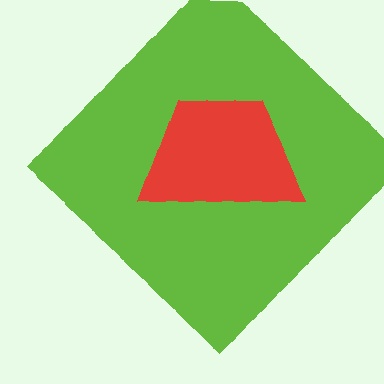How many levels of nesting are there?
2.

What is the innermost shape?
The red trapezoid.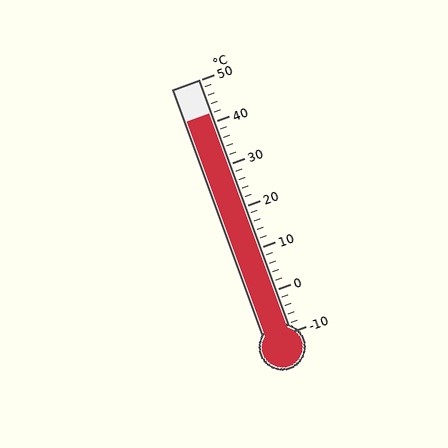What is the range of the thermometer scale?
The thermometer scale ranges from -10°C to 50°C.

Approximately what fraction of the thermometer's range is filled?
The thermometer is filled to approximately 85% of its range.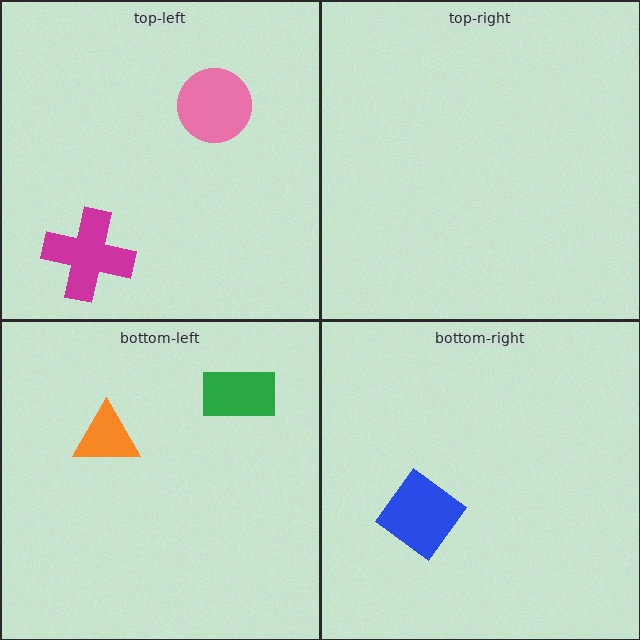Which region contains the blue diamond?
The bottom-right region.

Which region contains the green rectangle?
The bottom-left region.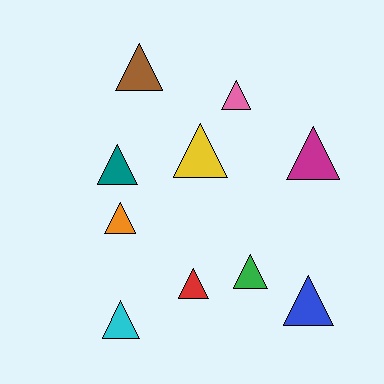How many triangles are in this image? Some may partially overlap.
There are 10 triangles.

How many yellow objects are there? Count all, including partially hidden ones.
There is 1 yellow object.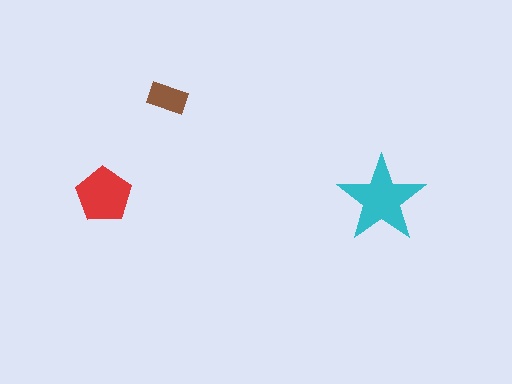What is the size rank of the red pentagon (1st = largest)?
2nd.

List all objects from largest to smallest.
The cyan star, the red pentagon, the brown rectangle.